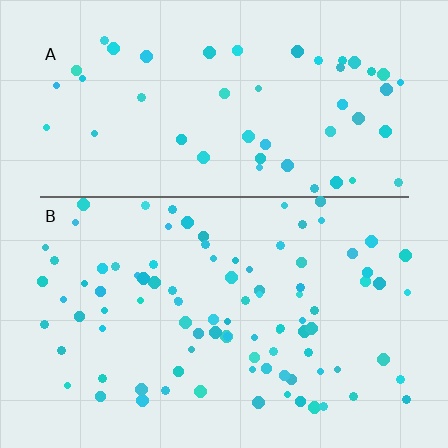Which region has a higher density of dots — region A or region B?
B (the bottom).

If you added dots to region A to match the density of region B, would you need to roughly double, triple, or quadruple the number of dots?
Approximately double.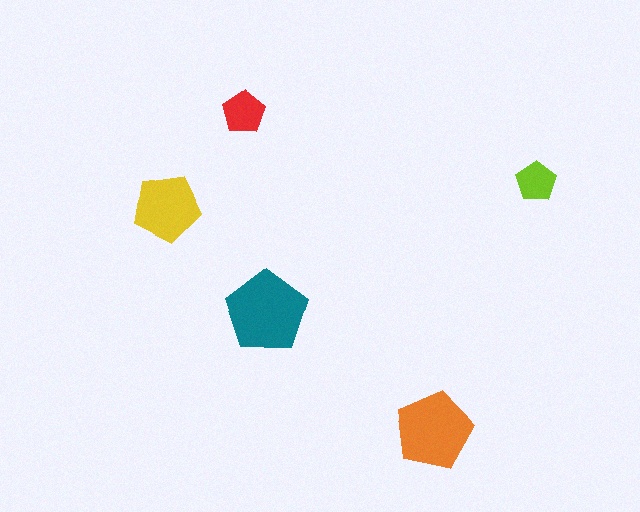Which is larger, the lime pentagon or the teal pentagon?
The teal one.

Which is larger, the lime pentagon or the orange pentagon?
The orange one.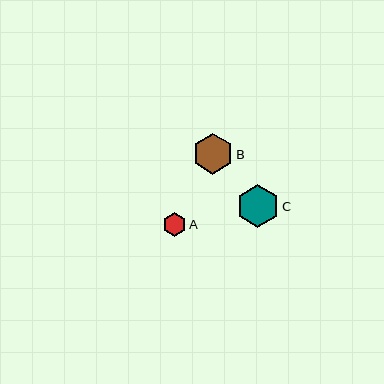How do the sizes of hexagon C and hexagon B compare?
Hexagon C and hexagon B are approximately the same size.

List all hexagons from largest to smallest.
From largest to smallest: C, B, A.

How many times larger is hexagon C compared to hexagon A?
Hexagon C is approximately 1.8 times the size of hexagon A.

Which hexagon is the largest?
Hexagon C is the largest with a size of approximately 42 pixels.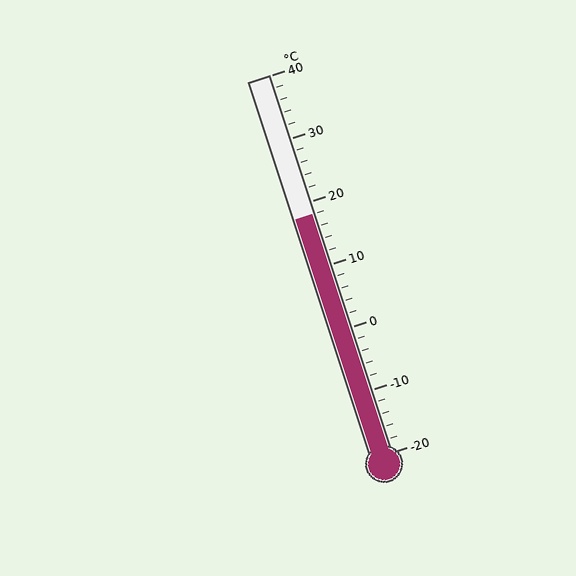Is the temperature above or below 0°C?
The temperature is above 0°C.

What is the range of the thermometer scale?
The thermometer scale ranges from -20°C to 40°C.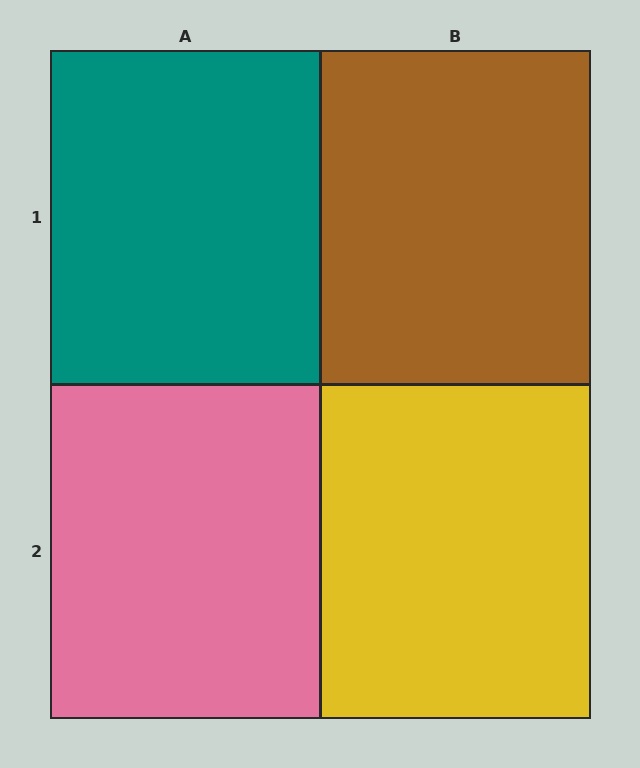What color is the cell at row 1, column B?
Brown.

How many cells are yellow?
1 cell is yellow.